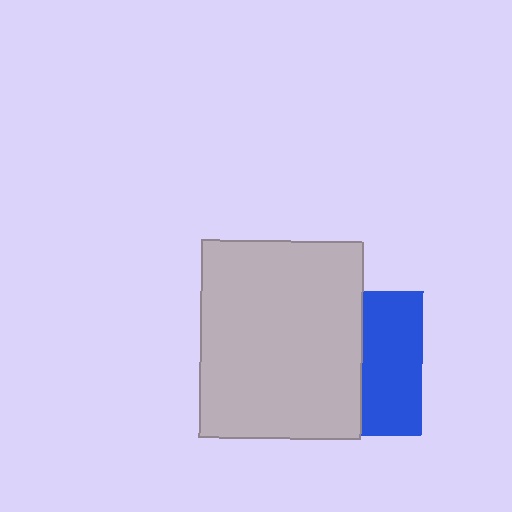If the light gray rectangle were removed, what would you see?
You would see the complete blue square.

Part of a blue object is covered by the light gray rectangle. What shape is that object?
It is a square.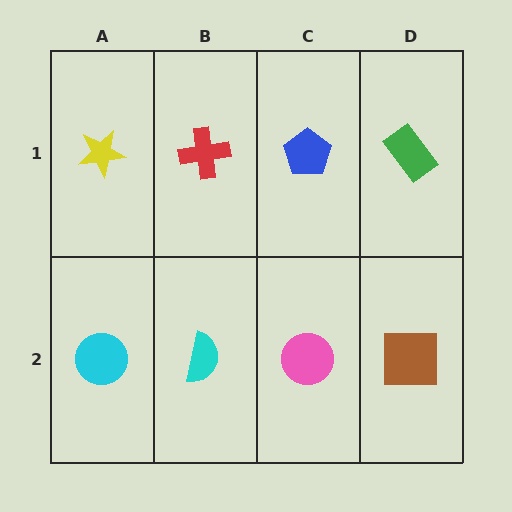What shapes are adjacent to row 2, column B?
A red cross (row 1, column B), a cyan circle (row 2, column A), a pink circle (row 2, column C).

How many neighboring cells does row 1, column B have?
3.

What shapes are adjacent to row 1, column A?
A cyan circle (row 2, column A), a red cross (row 1, column B).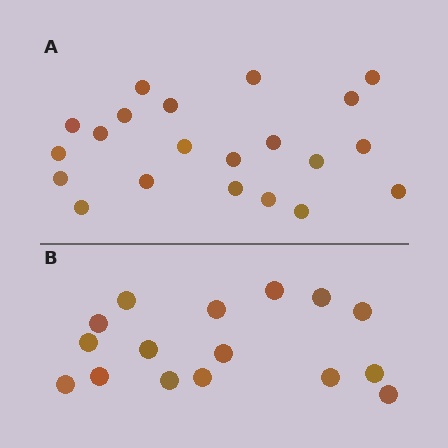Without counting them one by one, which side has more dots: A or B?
Region A (the top region) has more dots.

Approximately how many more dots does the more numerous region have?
Region A has about 5 more dots than region B.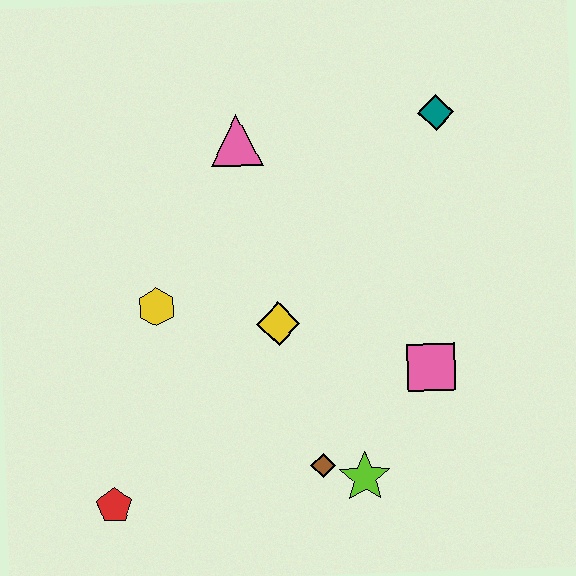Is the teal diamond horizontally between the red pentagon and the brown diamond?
No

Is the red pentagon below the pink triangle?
Yes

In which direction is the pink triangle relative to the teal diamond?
The pink triangle is to the left of the teal diamond.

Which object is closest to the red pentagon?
The yellow hexagon is closest to the red pentagon.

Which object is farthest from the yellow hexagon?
The teal diamond is farthest from the yellow hexagon.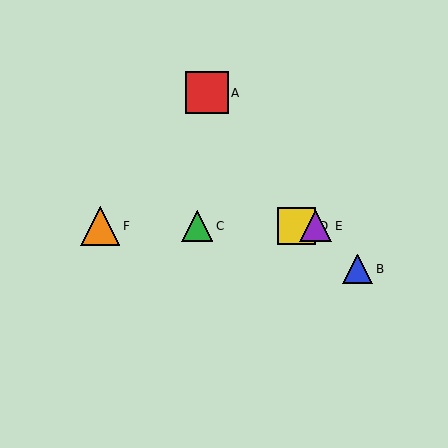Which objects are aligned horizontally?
Objects C, D, E, F are aligned horizontally.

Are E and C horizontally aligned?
Yes, both are at y≈226.